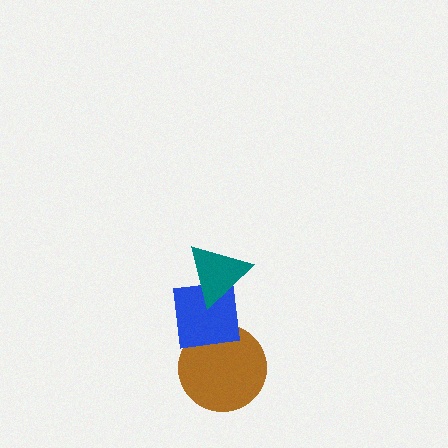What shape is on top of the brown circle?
The blue square is on top of the brown circle.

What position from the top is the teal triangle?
The teal triangle is 1st from the top.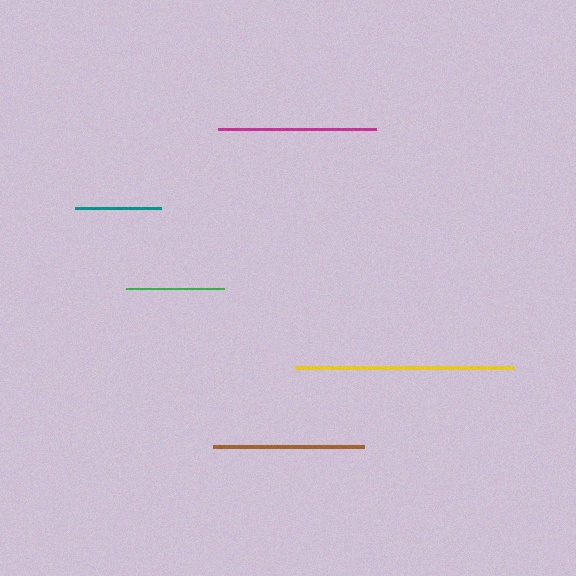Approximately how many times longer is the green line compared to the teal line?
The green line is approximately 1.1 times the length of the teal line.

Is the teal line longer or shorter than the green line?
The green line is longer than the teal line.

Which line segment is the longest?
The yellow line is the longest at approximately 218 pixels.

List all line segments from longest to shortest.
From longest to shortest: yellow, magenta, brown, green, teal.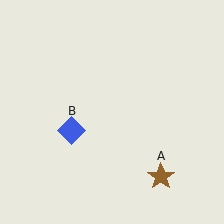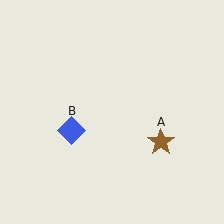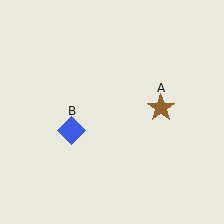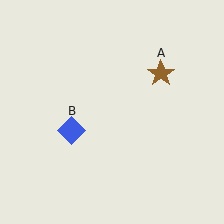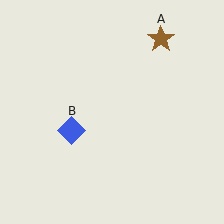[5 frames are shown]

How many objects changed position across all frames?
1 object changed position: brown star (object A).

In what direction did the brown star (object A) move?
The brown star (object A) moved up.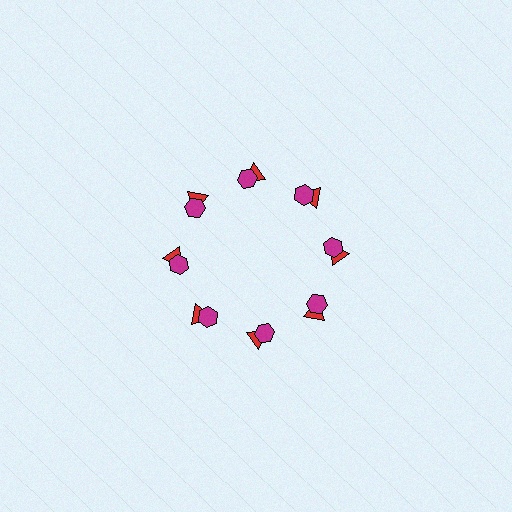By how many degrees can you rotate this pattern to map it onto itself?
The pattern maps onto itself every 45 degrees of rotation.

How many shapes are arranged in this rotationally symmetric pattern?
There are 16 shapes, arranged in 8 groups of 2.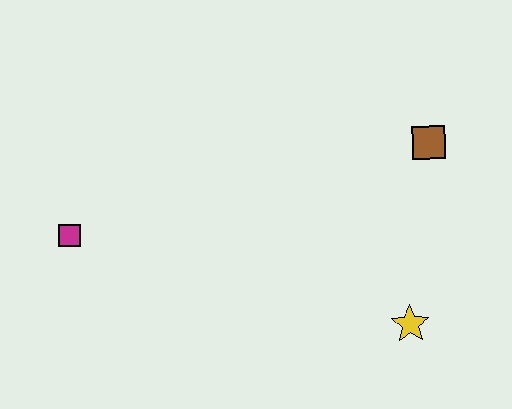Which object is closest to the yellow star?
The brown square is closest to the yellow star.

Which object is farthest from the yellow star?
The magenta square is farthest from the yellow star.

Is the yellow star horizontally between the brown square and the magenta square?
Yes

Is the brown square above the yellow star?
Yes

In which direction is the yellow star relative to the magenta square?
The yellow star is to the right of the magenta square.